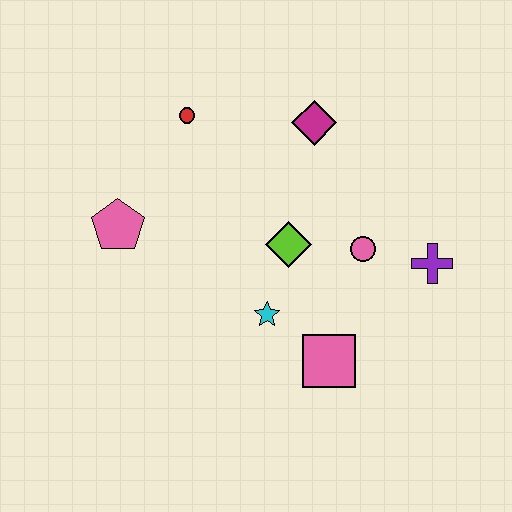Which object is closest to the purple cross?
The pink circle is closest to the purple cross.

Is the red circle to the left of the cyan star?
Yes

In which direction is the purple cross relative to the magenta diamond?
The purple cross is below the magenta diamond.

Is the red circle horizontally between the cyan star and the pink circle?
No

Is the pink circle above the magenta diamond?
No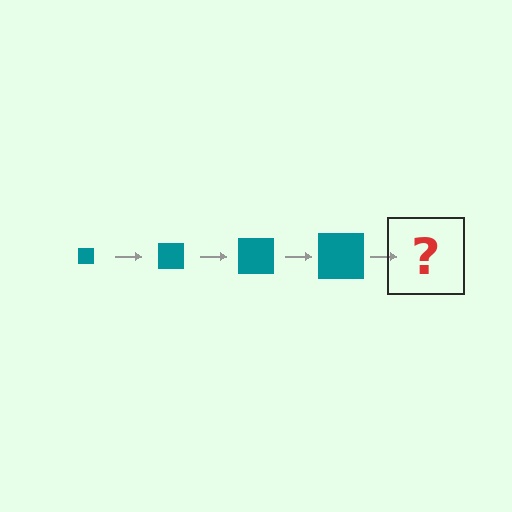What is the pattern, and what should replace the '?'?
The pattern is that the square gets progressively larger each step. The '?' should be a teal square, larger than the previous one.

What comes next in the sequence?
The next element should be a teal square, larger than the previous one.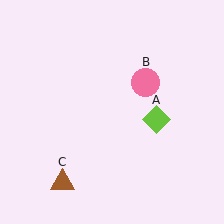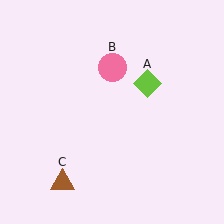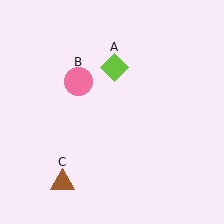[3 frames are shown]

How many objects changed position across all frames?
2 objects changed position: lime diamond (object A), pink circle (object B).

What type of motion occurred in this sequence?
The lime diamond (object A), pink circle (object B) rotated counterclockwise around the center of the scene.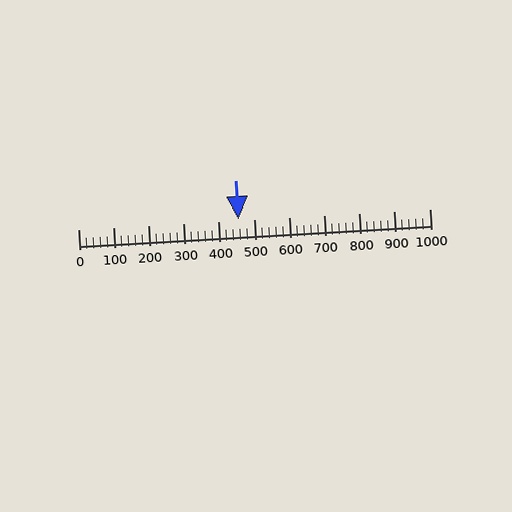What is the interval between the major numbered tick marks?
The major tick marks are spaced 100 units apart.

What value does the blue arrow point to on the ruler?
The blue arrow points to approximately 457.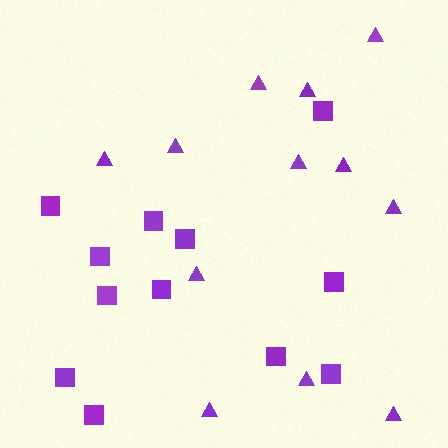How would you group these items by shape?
There are 2 groups: one group of squares (12) and one group of triangles (12).